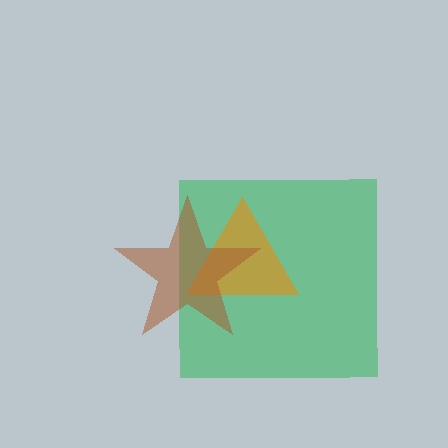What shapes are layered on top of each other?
The layered shapes are: a green square, an orange triangle, a brown star.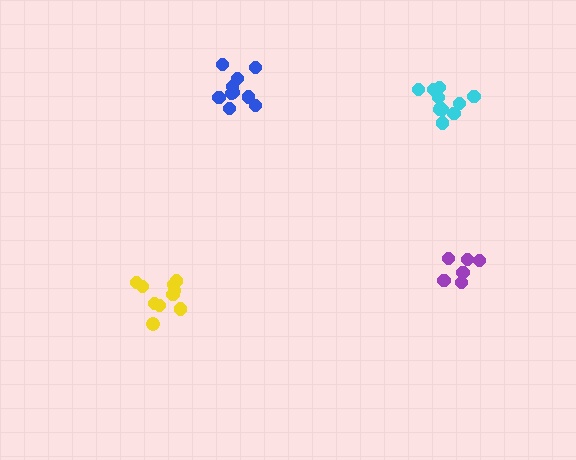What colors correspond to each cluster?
The clusters are colored: yellow, blue, cyan, purple.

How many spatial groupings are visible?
There are 4 spatial groupings.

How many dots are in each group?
Group 1: 10 dots, Group 2: 10 dots, Group 3: 11 dots, Group 4: 6 dots (37 total).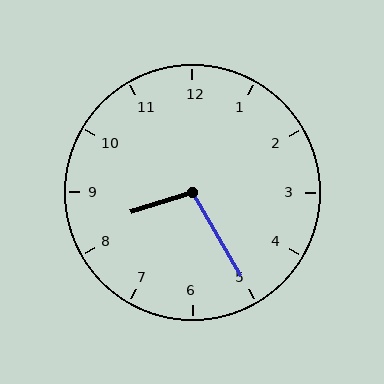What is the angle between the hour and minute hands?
Approximately 102 degrees.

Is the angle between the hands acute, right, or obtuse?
It is obtuse.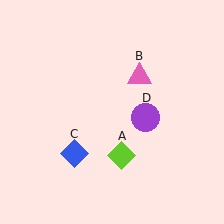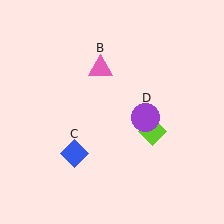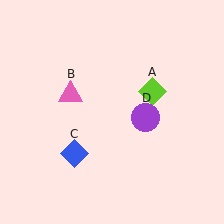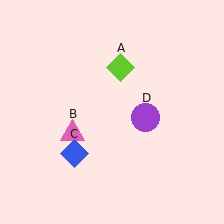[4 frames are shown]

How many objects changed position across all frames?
2 objects changed position: lime diamond (object A), pink triangle (object B).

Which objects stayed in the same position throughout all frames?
Blue diamond (object C) and purple circle (object D) remained stationary.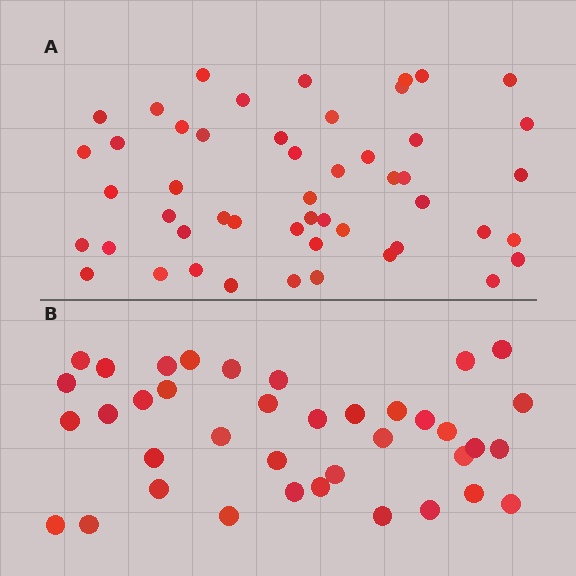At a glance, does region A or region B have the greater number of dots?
Region A (the top region) has more dots.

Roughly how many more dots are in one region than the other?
Region A has roughly 12 or so more dots than region B.